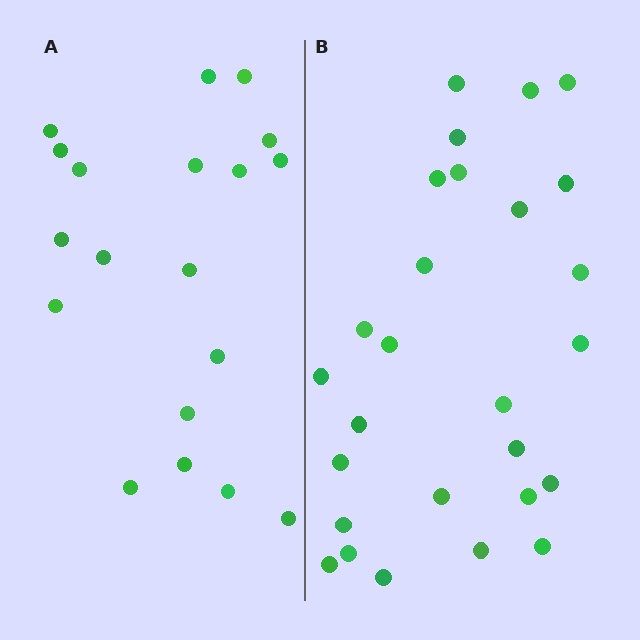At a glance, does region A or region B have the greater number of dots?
Region B (the right region) has more dots.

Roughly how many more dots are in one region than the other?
Region B has roughly 8 or so more dots than region A.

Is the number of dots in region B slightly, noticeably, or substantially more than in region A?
Region B has noticeably more, but not dramatically so. The ratio is roughly 1.4 to 1.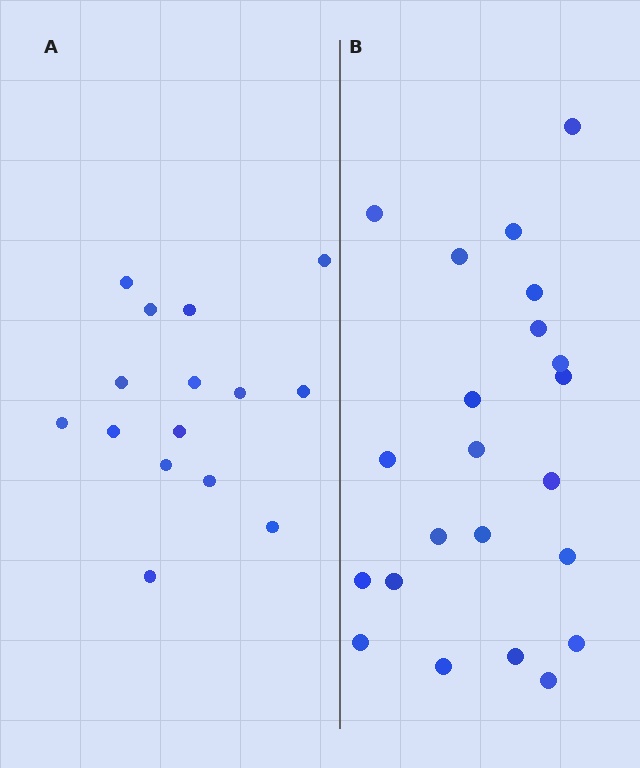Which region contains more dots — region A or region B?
Region B (the right region) has more dots.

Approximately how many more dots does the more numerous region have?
Region B has roughly 8 or so more dots than region A.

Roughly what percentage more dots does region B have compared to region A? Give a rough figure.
About 45% more.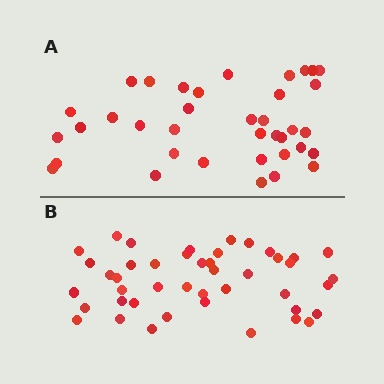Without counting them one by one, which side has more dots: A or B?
Region B (the bottom region) has more dots.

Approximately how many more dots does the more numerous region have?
Region B has roughly 8 or so more dots than region A.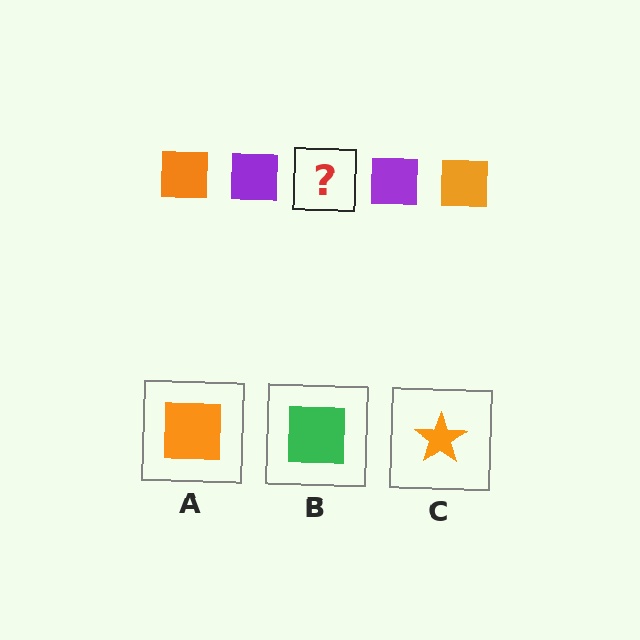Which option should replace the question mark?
Option A.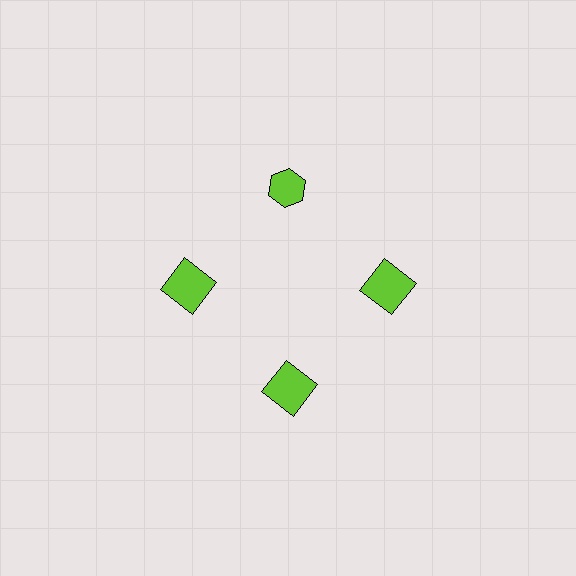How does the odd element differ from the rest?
It has a different shape: hexagon instead of square.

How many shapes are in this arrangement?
There are 4 shapes arranged in a ring pattern.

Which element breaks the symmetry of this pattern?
The lime hexagon at roughly the 12 o'clock position breaks the symmetry. All other shapes are lime squares.